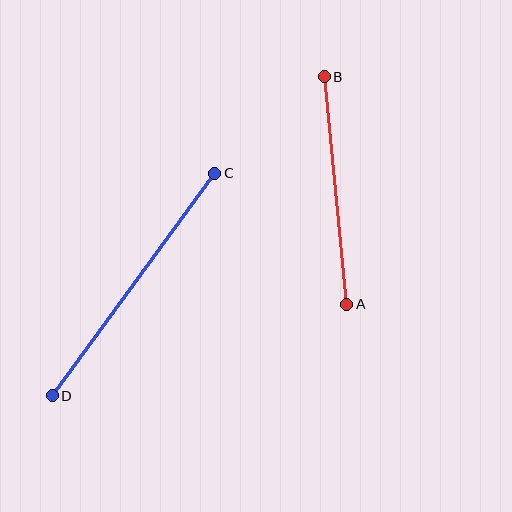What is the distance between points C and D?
The distance is approximately 276 pixels.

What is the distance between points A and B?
The distance is approximately 228 pixels.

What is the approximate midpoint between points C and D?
The midpoint is at approximately (133, 284) pixels.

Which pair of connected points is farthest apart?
Points C and D are farthest apart.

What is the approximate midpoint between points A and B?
The midpoint is at approximately (336, 191) pixels.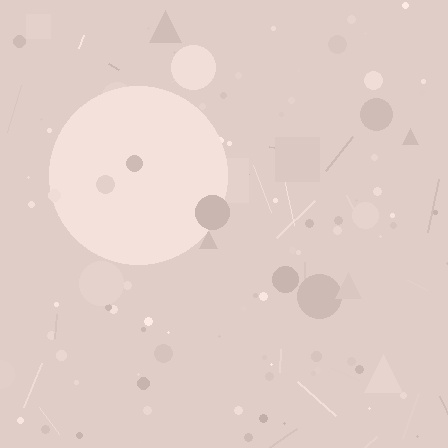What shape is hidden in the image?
A circle is hidden in the image.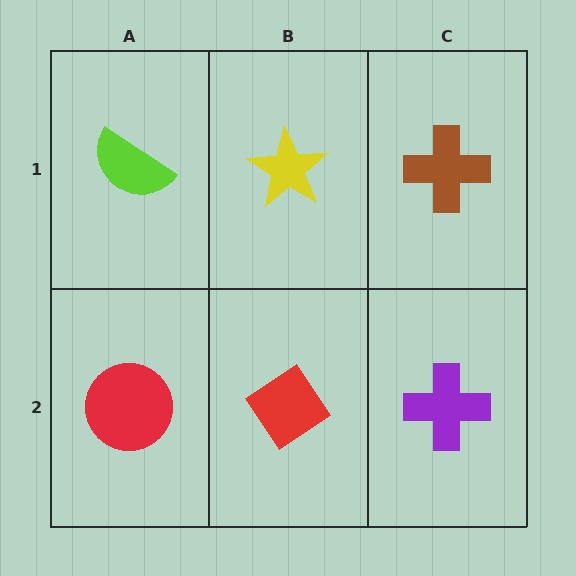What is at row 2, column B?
A red diamond.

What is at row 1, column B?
A yellow star.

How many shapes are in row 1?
3 shapes.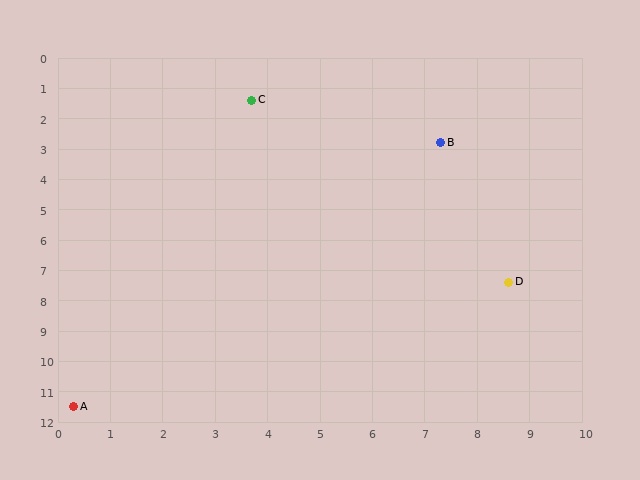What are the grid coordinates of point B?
Point B is at approximately (7.3, 2.8).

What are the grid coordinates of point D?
Point D is at approximately (8.6, 7.4).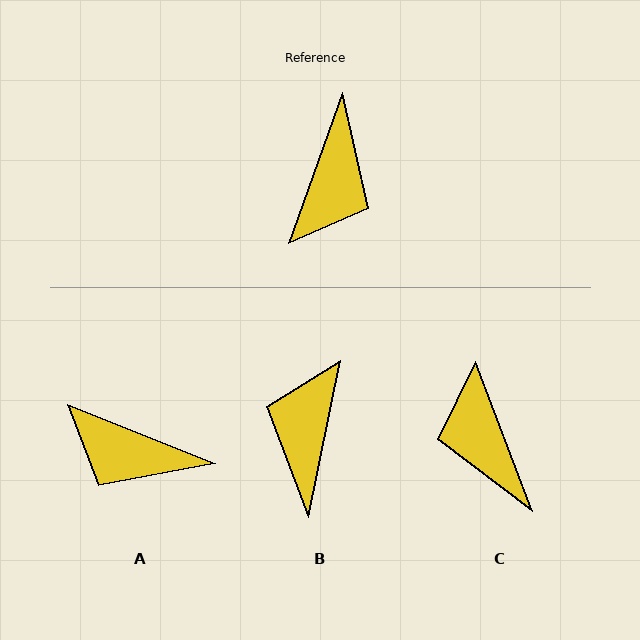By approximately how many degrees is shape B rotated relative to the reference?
Approximately 172 degrees clockwise.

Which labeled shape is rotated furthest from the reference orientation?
B, about 172 degrees away.